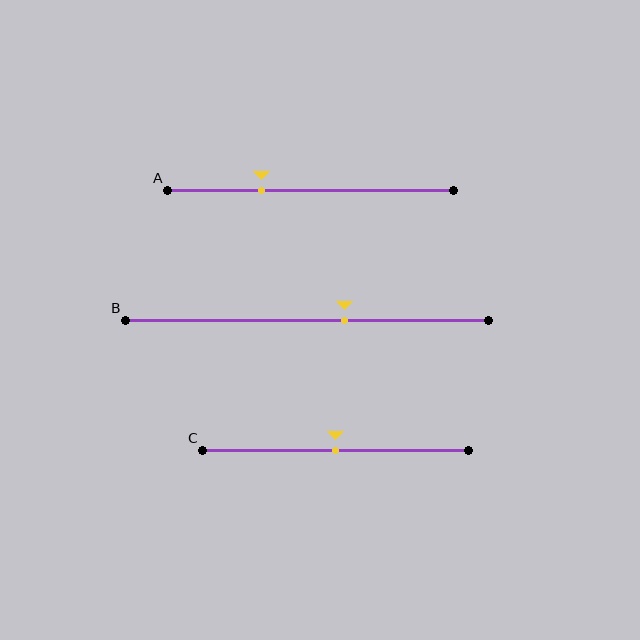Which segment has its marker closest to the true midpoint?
Segment C has its marker closest to the true midpoint.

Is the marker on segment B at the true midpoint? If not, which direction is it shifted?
No, the marker on segment B is shifted to the right by about 10% of the segment length.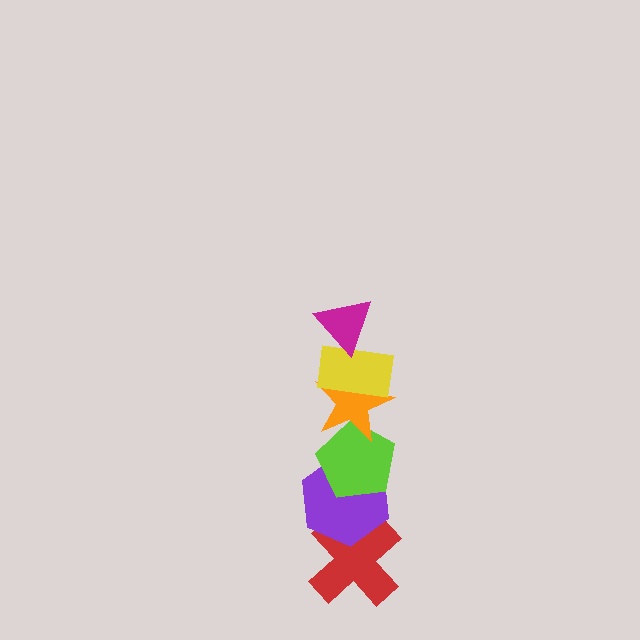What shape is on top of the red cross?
The purple hexagon is on top of the red cross.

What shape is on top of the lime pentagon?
The orange star is on top of the lime pentagon.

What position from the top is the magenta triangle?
The magenta triangle is 1st from the top.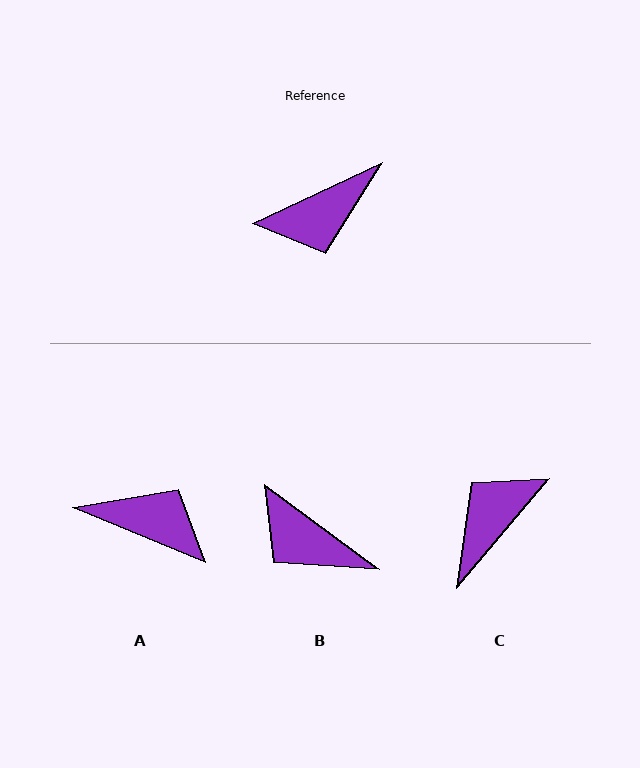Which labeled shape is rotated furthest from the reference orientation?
C, about 155 degrees away.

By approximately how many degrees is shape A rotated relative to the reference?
Approximately 132 degrees counter-clockwise.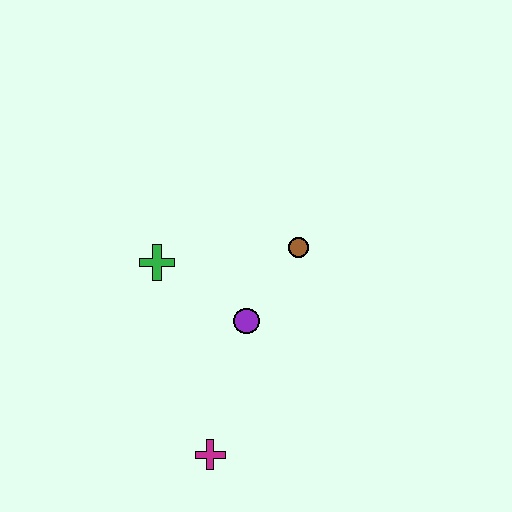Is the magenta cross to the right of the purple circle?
No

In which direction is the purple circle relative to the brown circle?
The purple circle is below the brown circle.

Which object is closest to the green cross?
The purple circle is closest to the green cross.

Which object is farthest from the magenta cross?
The brown circle is farthest from the magenta cross.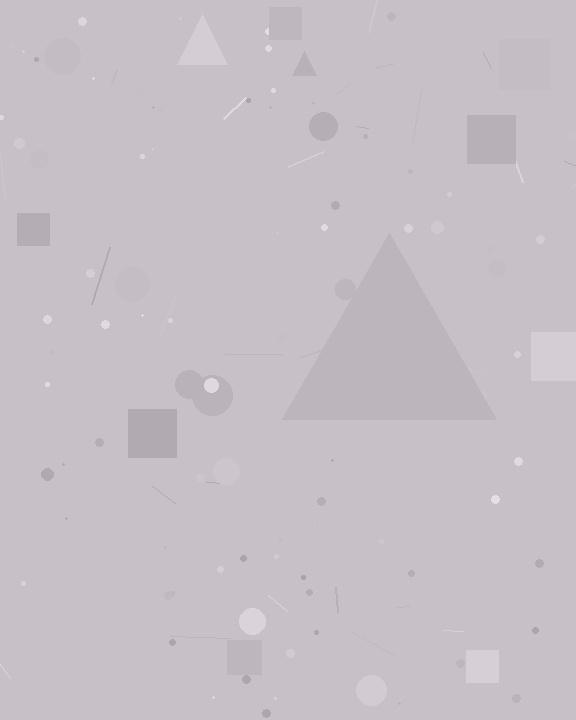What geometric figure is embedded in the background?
A triangle is embedded in the background.